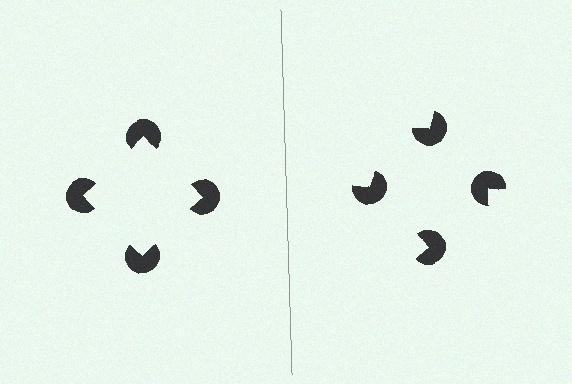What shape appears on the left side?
An illusory square.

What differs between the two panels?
The pac-man discs are positioned identically on both sides; only the wedge orientations differ. On the left they align to a square; on the right they are misaligned.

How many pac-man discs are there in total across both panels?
8 — 4 on each side.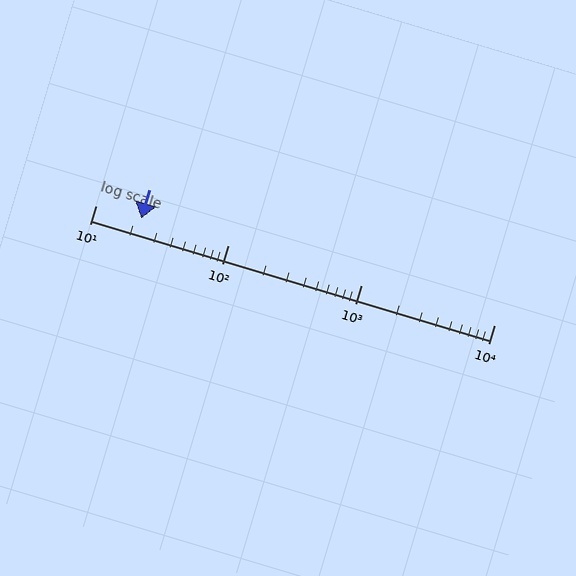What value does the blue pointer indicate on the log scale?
The pointer indicates approximately 22.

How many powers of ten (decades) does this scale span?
The scale spans 3 decades, from 10 to 10000.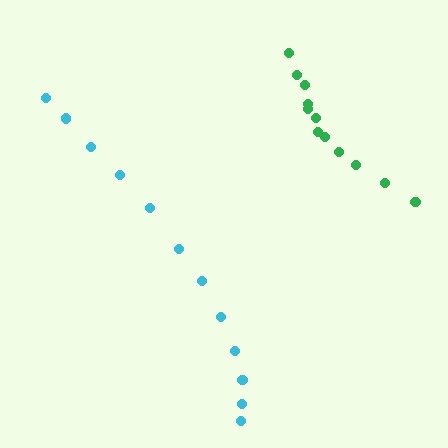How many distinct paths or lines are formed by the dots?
There are 2 distinct paths.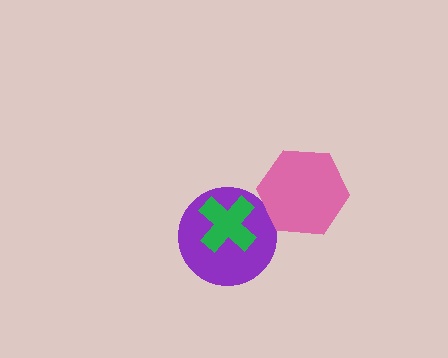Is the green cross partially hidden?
No, no other shape covers it.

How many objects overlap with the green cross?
1 object overlaps with the green cross.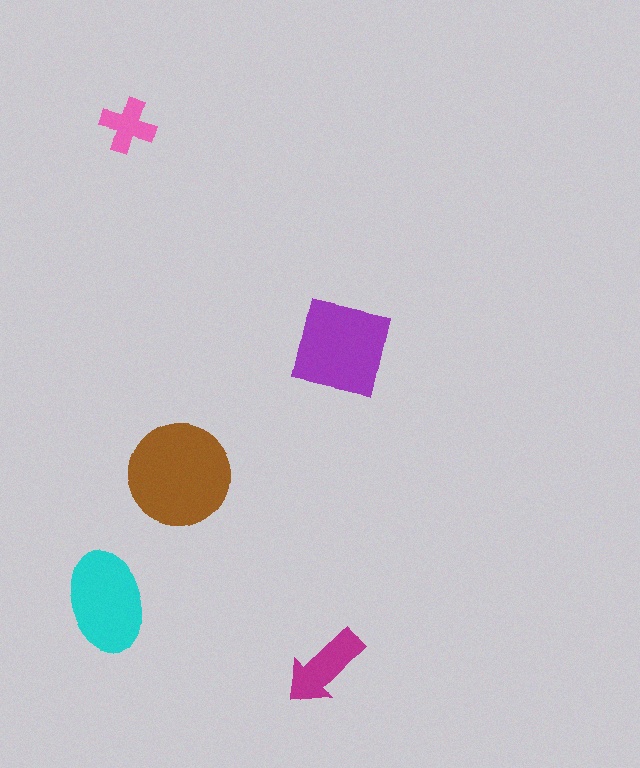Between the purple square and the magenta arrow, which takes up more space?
The purple square.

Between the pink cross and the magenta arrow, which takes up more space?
The magenta arrow.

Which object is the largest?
The brown circle.